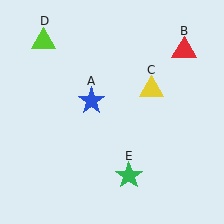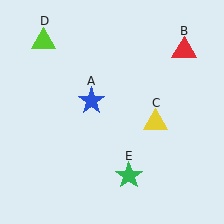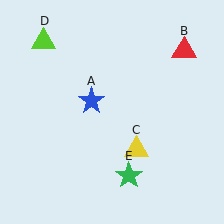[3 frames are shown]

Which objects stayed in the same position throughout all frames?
Blue star (object A) and red triangle (object B) and lime triangle (object D) and green star (object E) remained stationary.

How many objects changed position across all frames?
1 object changed position: yellow triangle (object C).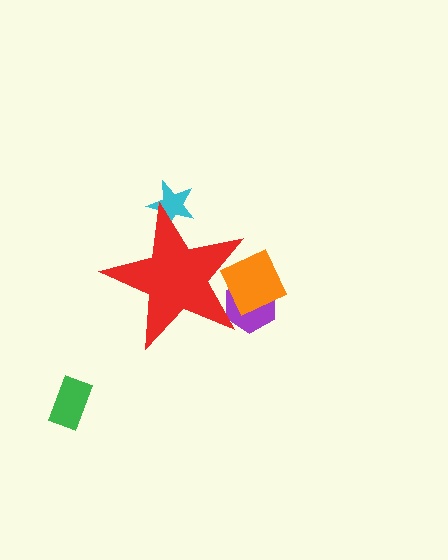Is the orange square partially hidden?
Yes, the orange square is partially hidden behind the red star.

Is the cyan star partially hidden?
Yes, the cyan star is partially hidden behind the red star.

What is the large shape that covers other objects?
A red star.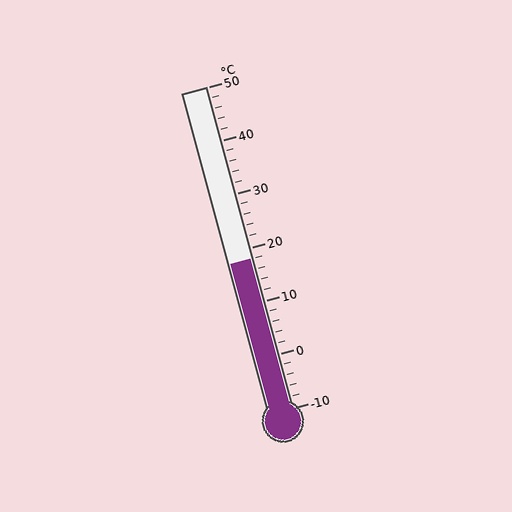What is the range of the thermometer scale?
The thermometer scale ranges from -10°C to 50°C.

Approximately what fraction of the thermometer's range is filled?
The thermometer is filled to approximately 45% of its range.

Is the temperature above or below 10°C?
The temperature is above 10°C.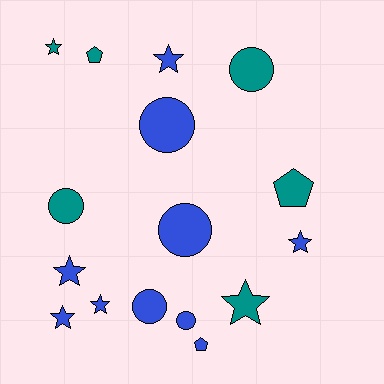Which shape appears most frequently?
Star, with 7 objects.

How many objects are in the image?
There are 16 objects.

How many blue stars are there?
There are 5 blue stars.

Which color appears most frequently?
Blue, with 10 objects.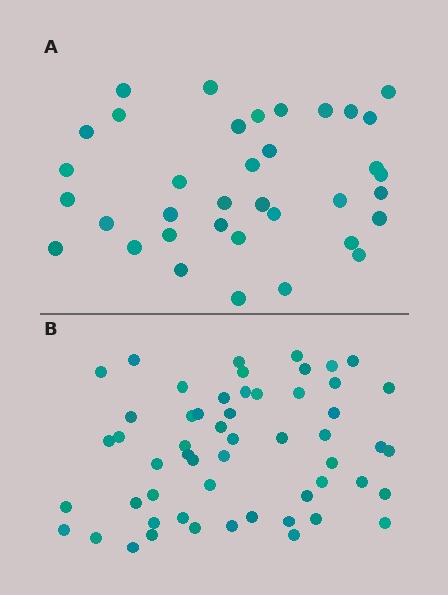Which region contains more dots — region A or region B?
Region B (the bottom region) has more dots.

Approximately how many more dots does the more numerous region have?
Region B has approximately 20 more dots than region A.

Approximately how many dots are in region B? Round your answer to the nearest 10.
About 60 dots. (The exact count is 55, which rounds to 60.)